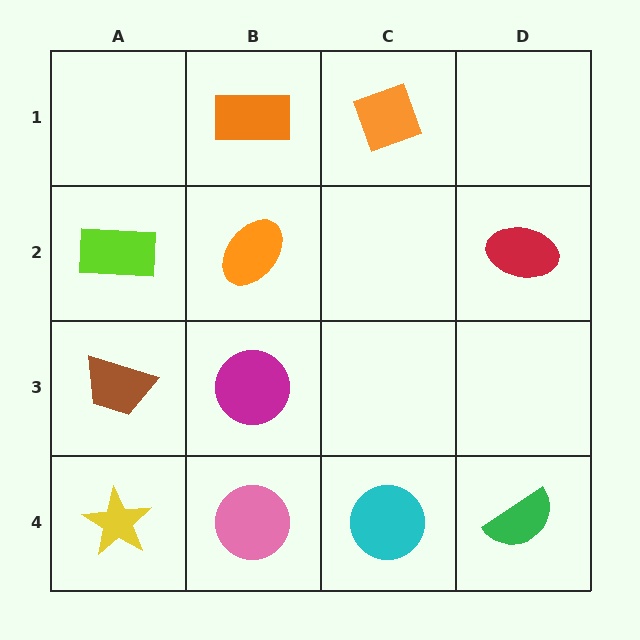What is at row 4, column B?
A pink circle.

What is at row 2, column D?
A red ellipse.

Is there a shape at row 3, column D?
No, that cell is empty.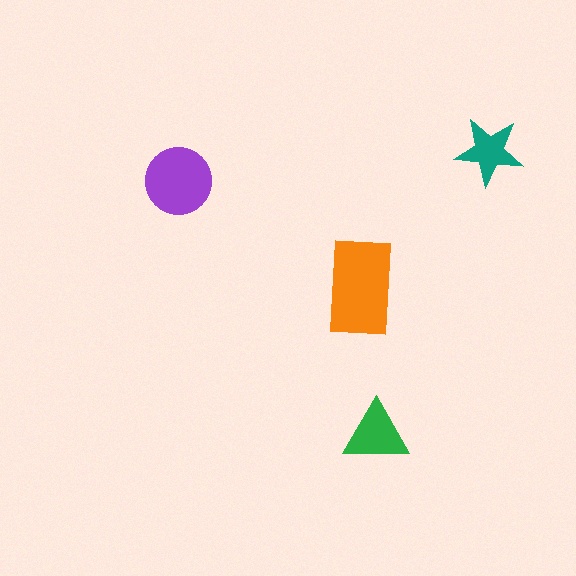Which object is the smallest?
The teal star.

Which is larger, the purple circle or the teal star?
The purple circle.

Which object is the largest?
The orange rectangle.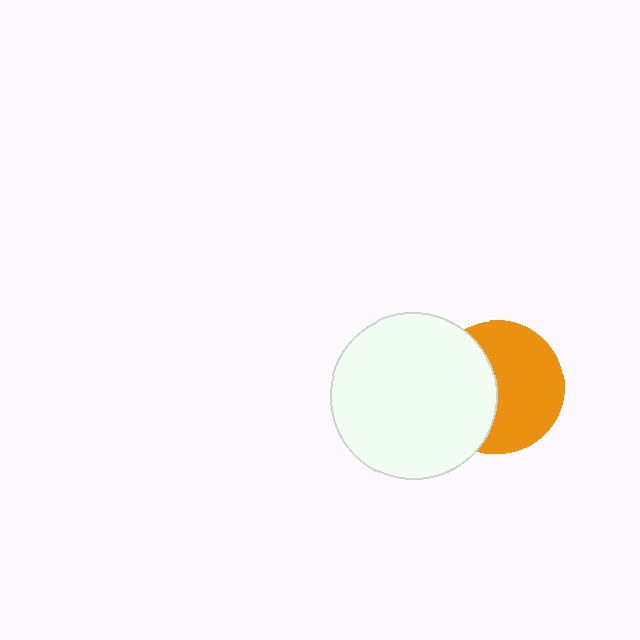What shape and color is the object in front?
The object in front is a white circle.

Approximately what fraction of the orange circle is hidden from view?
Roughly 41% of the orange circle is hidden behind the white circle.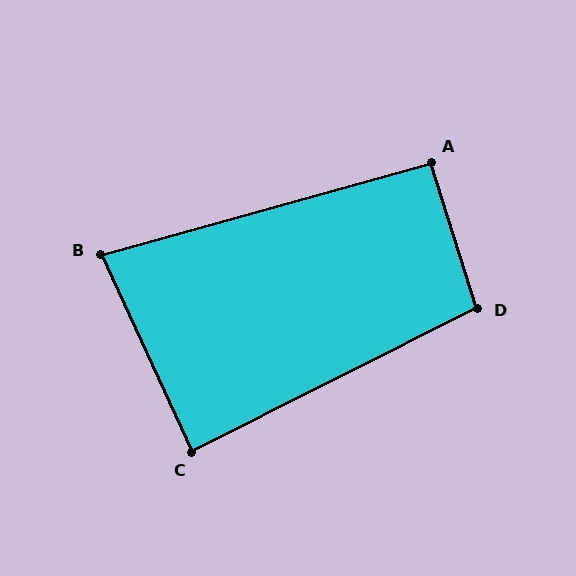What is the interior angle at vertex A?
Approximately 92 degrees (approximately right).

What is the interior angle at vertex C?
Approximately 88 degrees (approximately right).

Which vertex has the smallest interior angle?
B, at approximately 81 degrees.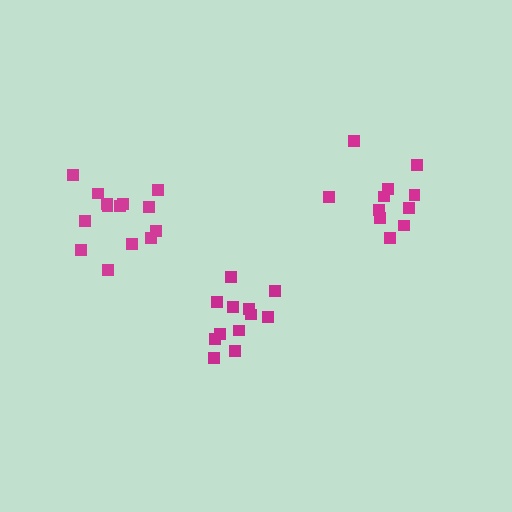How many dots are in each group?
Group 1: 14 dots, Group 2: 11 dots, Group 3: 12 dots (37 total).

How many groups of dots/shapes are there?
There are 3 groups.